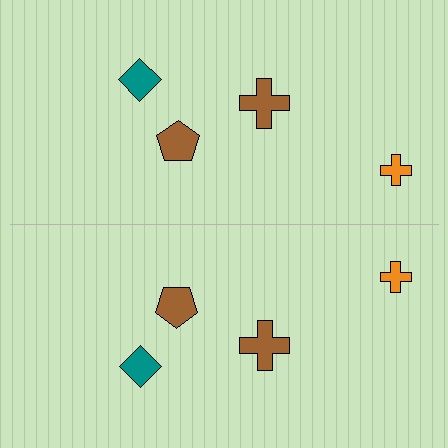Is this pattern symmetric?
Yes, this pattern has bilateral (reflection) symmetry.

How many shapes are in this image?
There are 8 shapes in this image.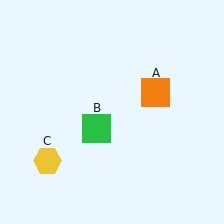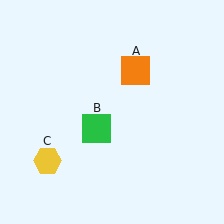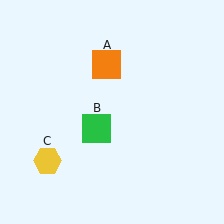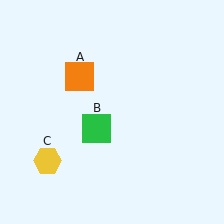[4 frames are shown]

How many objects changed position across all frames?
1 object changed position: orange square (object A).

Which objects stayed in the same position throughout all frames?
Green square (object B) and yellow hexagon (object C) remained stationary.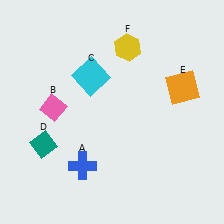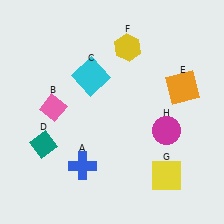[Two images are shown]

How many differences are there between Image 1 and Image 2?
There are 2 differences between the two images.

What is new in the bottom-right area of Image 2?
A magenta circle (H) was added in the bottom-right area of Image 2.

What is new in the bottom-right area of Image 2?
A yellow square (G) was added in the bottom-right area of Image 2.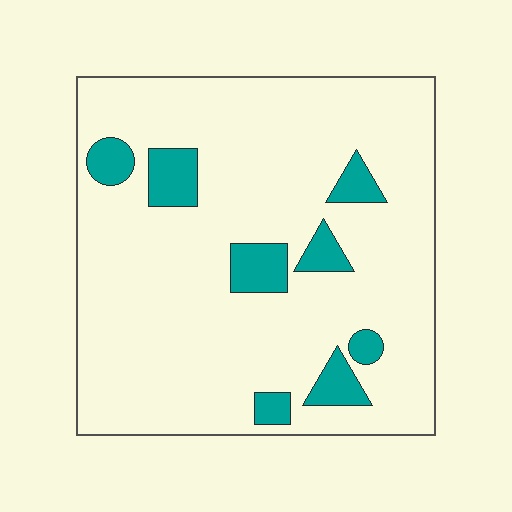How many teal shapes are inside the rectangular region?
8.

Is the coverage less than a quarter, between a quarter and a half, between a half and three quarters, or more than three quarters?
Less than a quarter.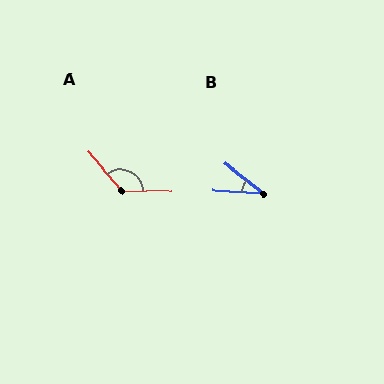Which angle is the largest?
A, at approximately 130 degrees.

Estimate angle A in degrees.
Approximately 130 degrees.